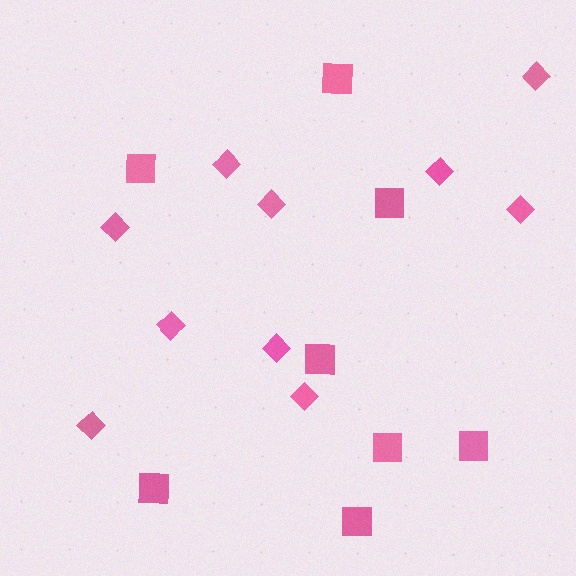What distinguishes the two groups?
There are 2 groups: one group of squares (8) and one group of diamonds (10).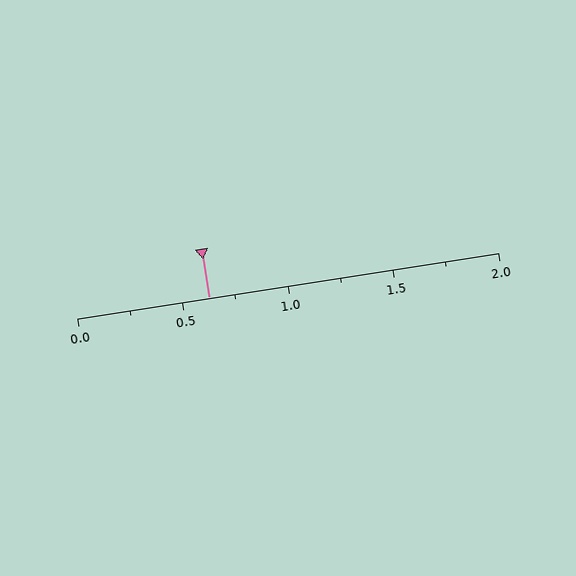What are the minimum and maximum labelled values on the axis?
The axis runs from 0.0 to 2.0.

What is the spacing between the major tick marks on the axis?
The major ticks are spaced 0.5 apart.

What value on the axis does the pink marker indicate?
The marker indicates approximately 0.62.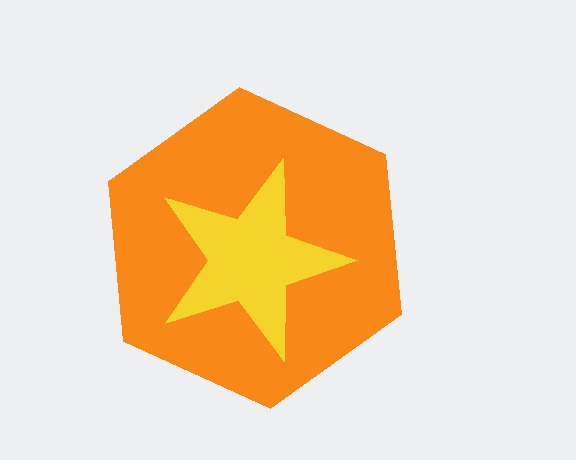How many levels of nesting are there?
2.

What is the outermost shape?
The orange hexagon.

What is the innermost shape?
The yellow star.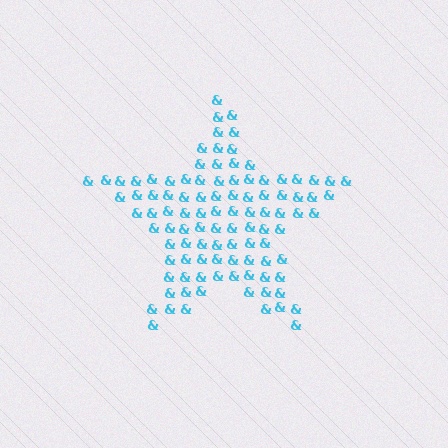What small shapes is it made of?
It is made of small ampersands.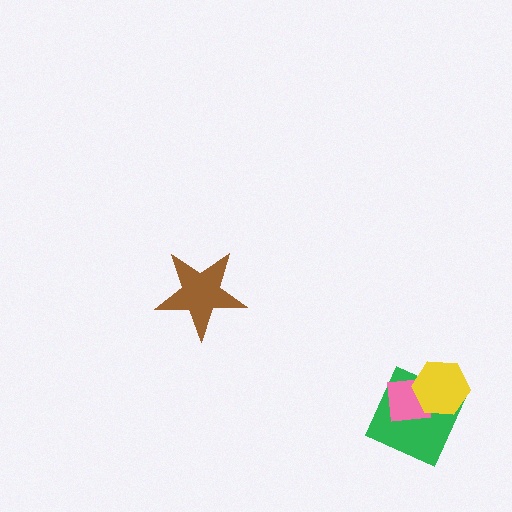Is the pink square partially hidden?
Yes, it is partially covered by another shape.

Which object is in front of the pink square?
The yellow hexagon is in front of the pink square.